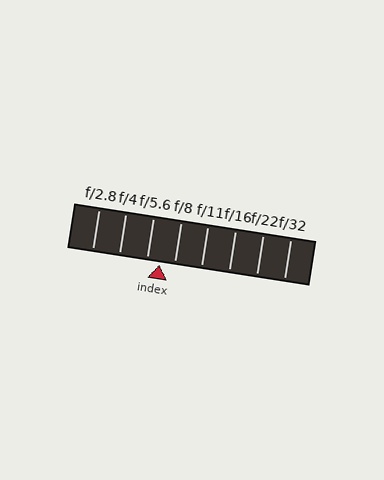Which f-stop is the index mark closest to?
The index mark is closest to f/5.6.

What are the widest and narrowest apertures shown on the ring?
The widest aperture shown is f/2.8 and the narrowest is f/32.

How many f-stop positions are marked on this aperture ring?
There are 8 f-stop positions marked.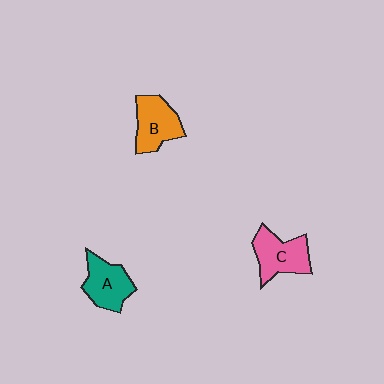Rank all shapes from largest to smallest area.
From largest to smallest: C (pink), B (orange), A (teal).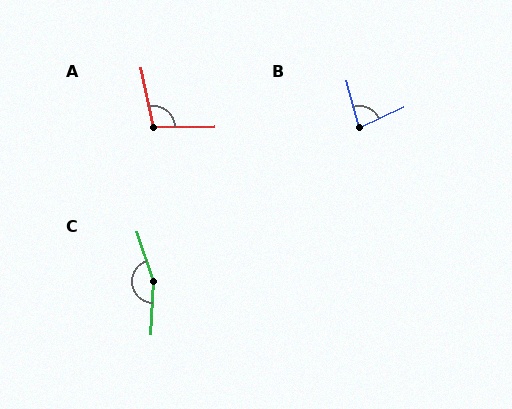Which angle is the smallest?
B, at approximately 80 degrees.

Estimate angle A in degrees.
Approximately 101 degrees.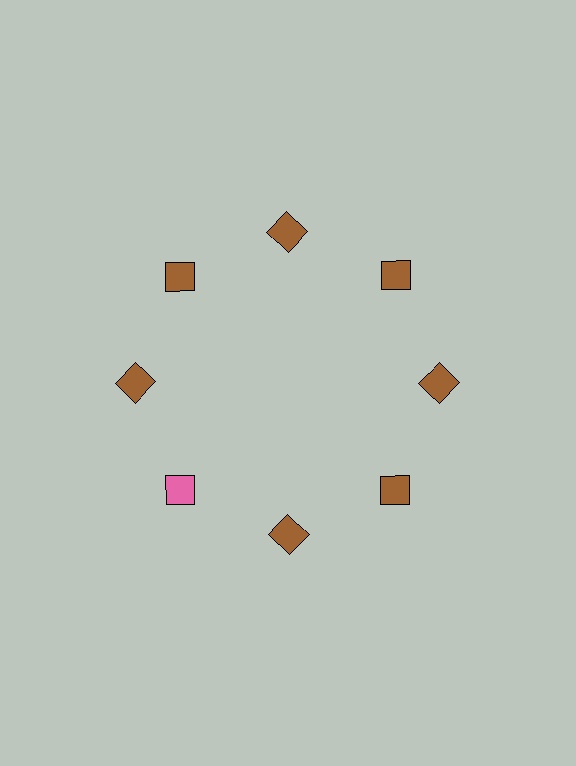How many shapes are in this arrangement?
There are 8 shapes arranged in a ring pattern.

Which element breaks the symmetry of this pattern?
The pink square at roughly the 8 o'clock position breaks the symmetry. All other shapes are brown squares.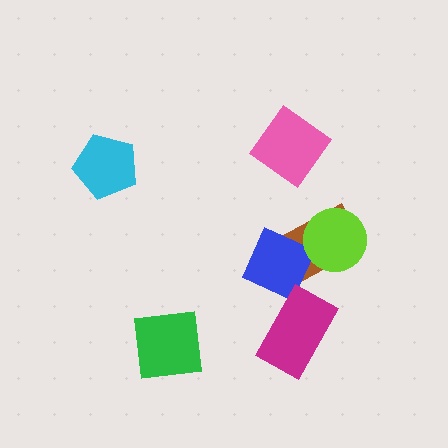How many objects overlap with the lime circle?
2 objects overlap with the lime circle.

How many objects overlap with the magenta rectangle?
1 object overlaps with the magenta rectangle.